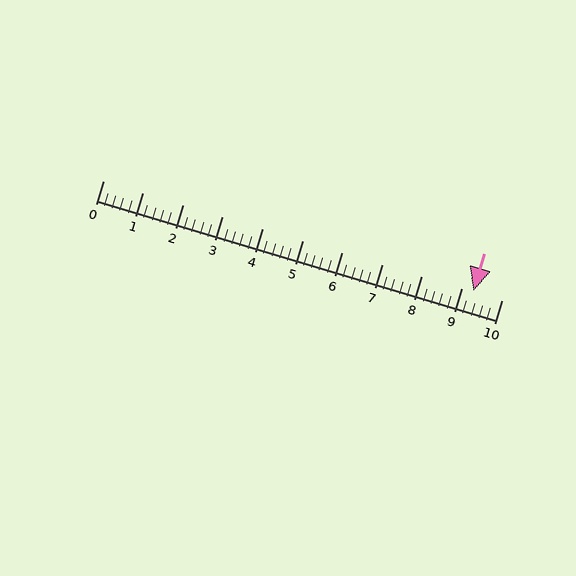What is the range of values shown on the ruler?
The ruler shows values from 0 to 10.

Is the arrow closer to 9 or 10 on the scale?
The arrow is closer to 9.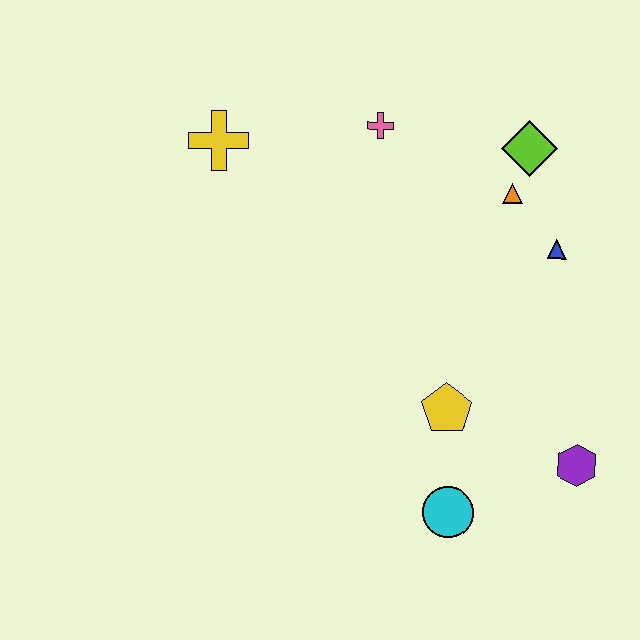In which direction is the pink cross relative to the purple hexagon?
The pink cross is above the purple hexagon.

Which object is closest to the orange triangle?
The lime diamond is closest to the orange triangle.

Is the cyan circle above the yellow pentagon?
No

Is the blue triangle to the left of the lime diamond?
No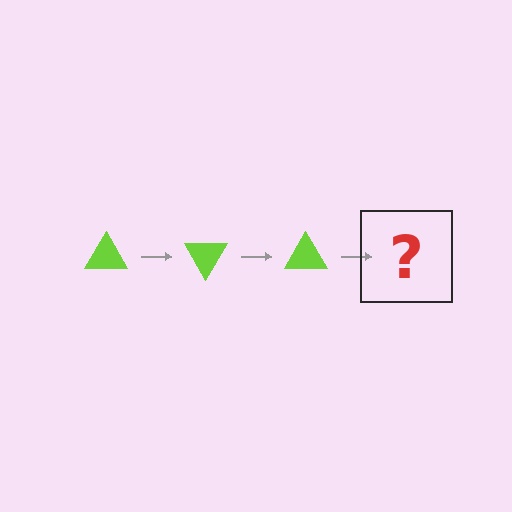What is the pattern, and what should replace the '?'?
The pattern is that the triangle rotates 60 degrees each step. The '?' should be a lime triangle rotated 180 degrees.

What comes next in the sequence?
The next element should be a lime triangle rotated 180 degrees.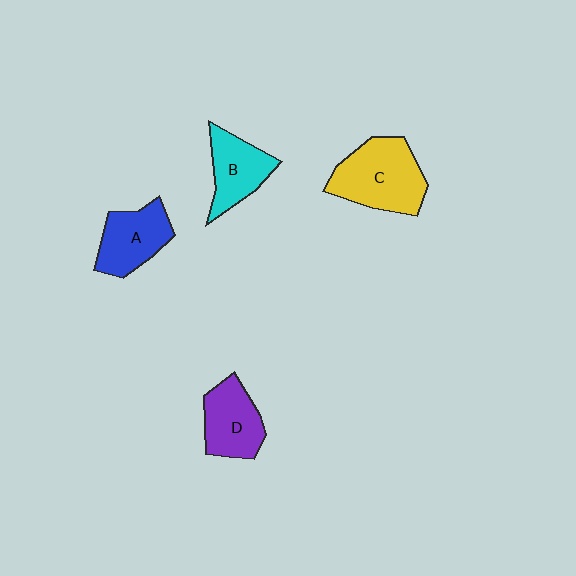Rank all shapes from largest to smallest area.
From largest to smallest: C (yellow), A (blue), D (purple), B (cyan).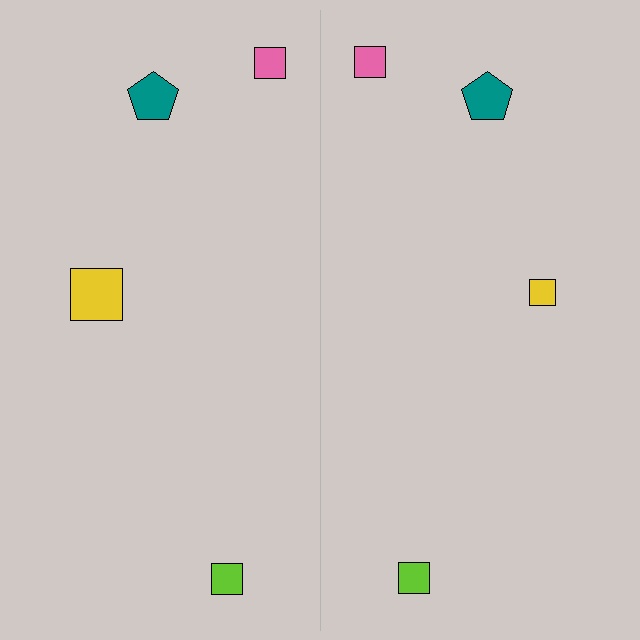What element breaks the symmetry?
The yellow square on the right side has a different size than its mirror counterpart.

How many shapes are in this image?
There are 8 shapes in this image.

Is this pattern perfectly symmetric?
No, the pattern is not perfectly symmetric. The yellow square on the right side has a different size than its mirror counterpart.